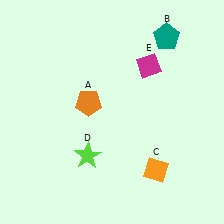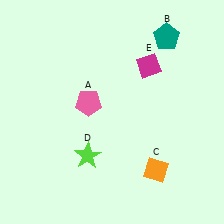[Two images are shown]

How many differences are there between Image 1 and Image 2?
There is 1 difference between the two images.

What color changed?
The pentagon (A) changed from orange in Image 1 to pink in Image 2.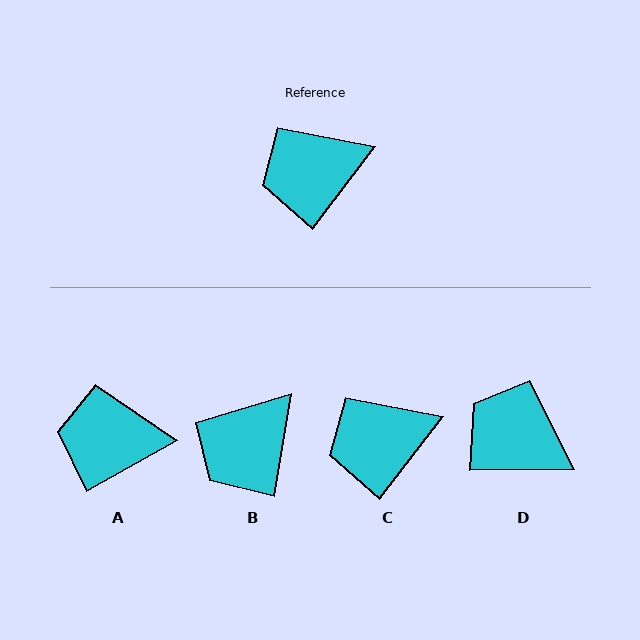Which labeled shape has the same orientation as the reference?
C.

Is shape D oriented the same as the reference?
No, it is off by about 52 degrees.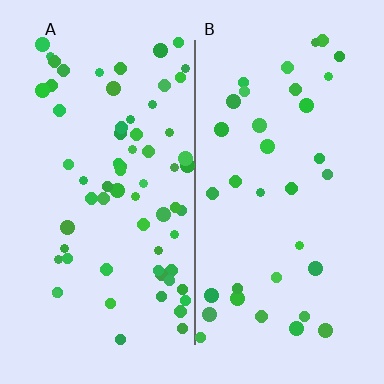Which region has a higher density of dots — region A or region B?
A (the left).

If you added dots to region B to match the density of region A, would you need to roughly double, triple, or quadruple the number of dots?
Approximately double.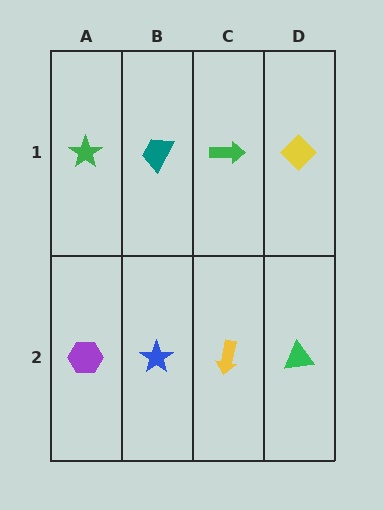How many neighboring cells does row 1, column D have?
2.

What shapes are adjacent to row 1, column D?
A green triangle (row 2, column D), a green arrow (row 1, column C).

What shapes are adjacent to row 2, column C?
A green arrow (row 1, column C), a blue star (row 2, column B), a green triangle (row 2, column D).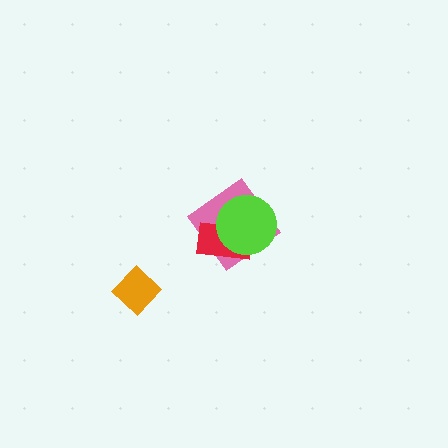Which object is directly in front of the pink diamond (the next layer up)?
The red rectangle is directly in front of the pink diamond.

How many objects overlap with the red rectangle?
2 objects overlap with the red rectangle.